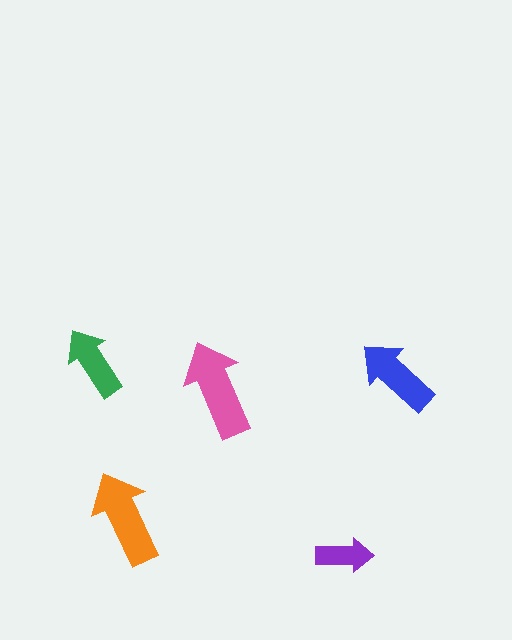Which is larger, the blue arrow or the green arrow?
The blue one.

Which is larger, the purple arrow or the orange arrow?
The orange one.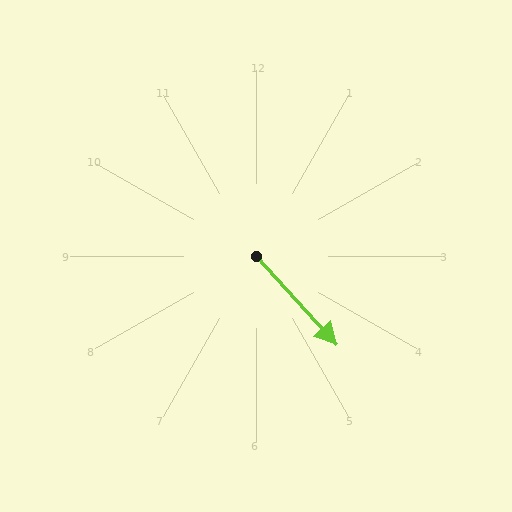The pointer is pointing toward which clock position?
Roughly 5 o'clock.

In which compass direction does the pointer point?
Southeast.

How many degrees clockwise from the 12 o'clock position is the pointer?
Approximately 138 degrees.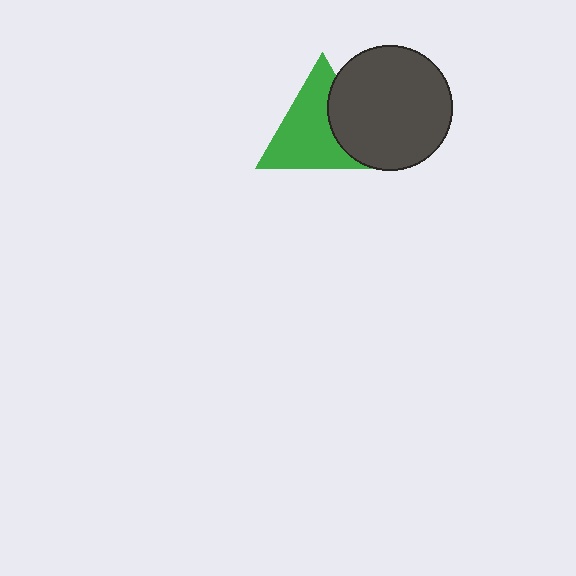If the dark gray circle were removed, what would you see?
You would see the complete green triangle.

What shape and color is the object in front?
The object in front is a dark gray circle.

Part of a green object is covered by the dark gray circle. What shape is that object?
It is a triangle.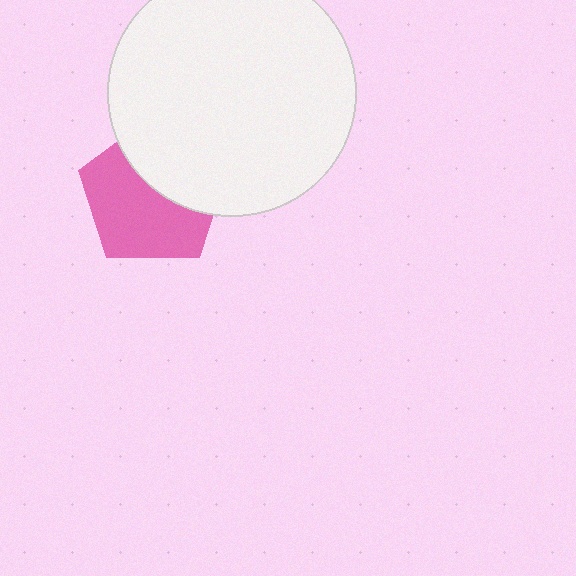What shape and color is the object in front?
The object in front is a white circle.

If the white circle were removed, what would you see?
You would see the complete pink pentagon.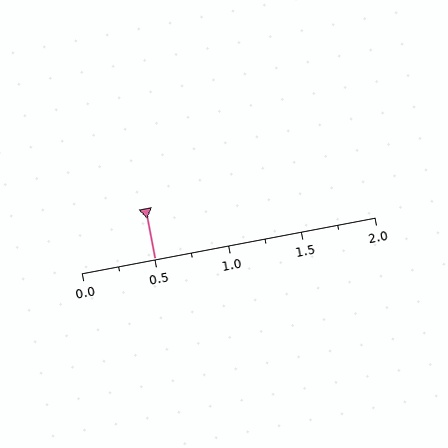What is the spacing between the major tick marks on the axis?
The major ticks are spaced 0.5 apart.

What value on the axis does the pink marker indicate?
The marker indicates approximately 0.5.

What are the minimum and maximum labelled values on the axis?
The axis runs from 0.0 to 2.0.